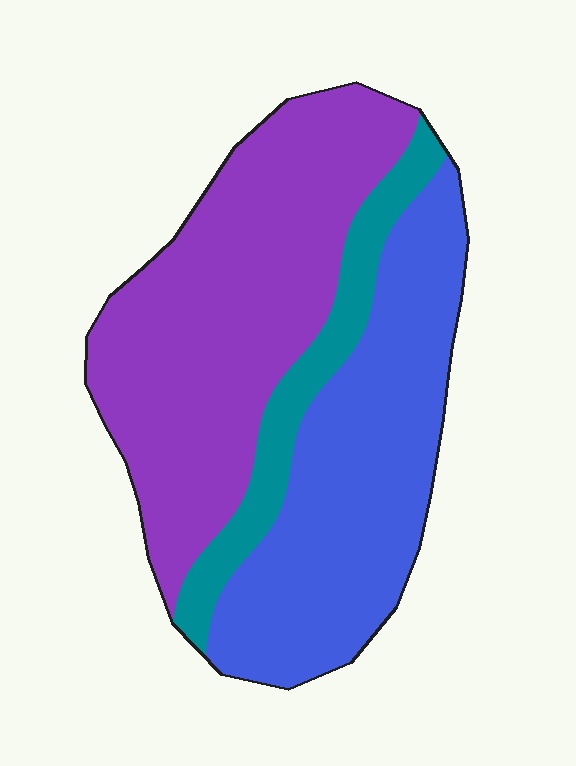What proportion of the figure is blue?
Blue covers roughly 40% of the figure.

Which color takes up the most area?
Purple, at roughly 50%.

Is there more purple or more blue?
Purple.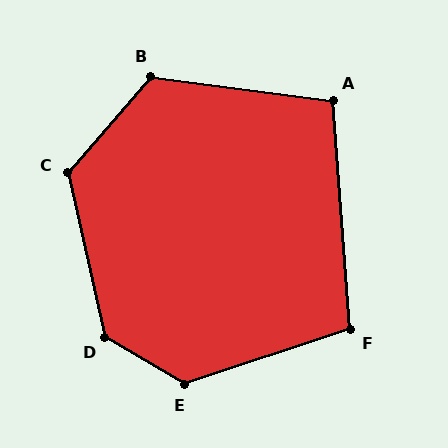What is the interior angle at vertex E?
Approximately 132 degrees (obtuse).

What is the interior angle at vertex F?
Approximately 104 degrees (obtuse).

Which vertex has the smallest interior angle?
A, at approximately 102 degrees.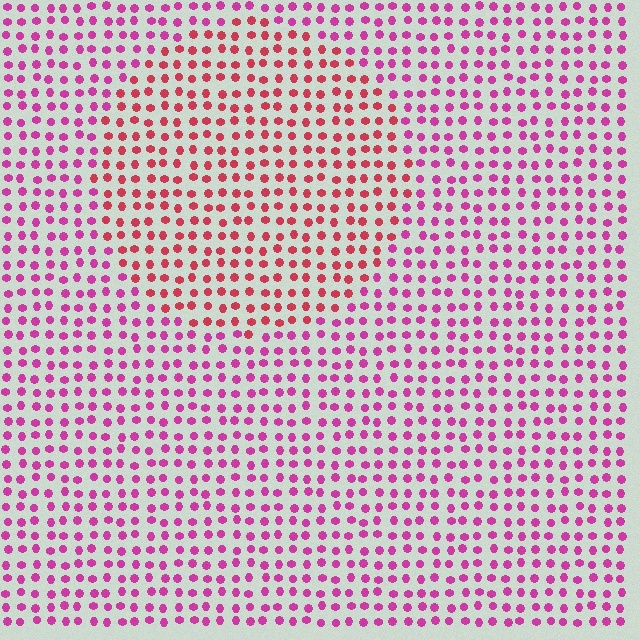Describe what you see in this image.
The image is filled with small magenta elements in a uniform arrangement. A circle-shaped region is visible where the elements are tinted to a slightly different hue, forming a subtle color boundary.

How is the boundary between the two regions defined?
The boundary is defined purely by a slight shift in hue (about 33 degrees). Spacing, size, and orientation are identical on both sides.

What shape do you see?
I see a circle.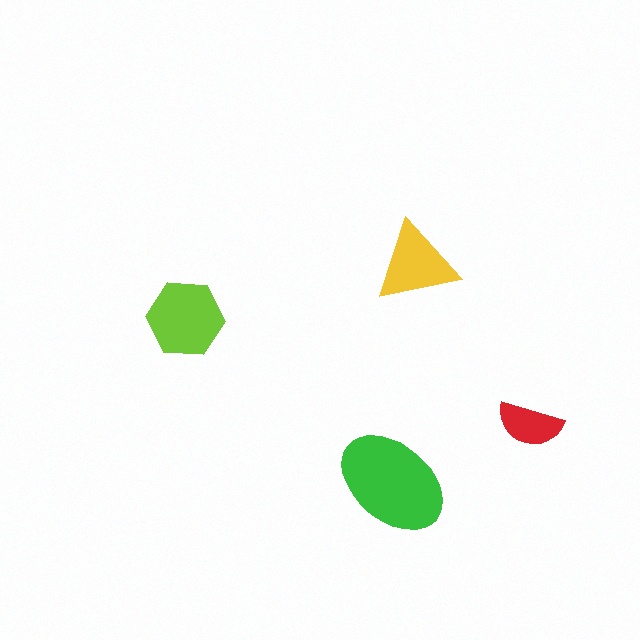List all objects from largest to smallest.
The green ellipse, the lime hexagon, the yellow triangle, the red semicircle.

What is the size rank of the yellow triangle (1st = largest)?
3rd.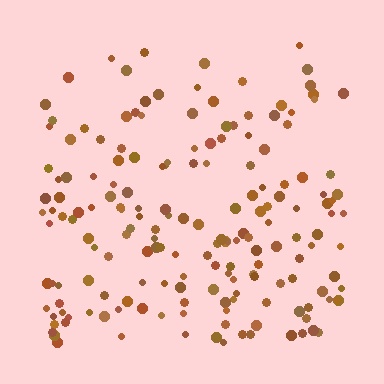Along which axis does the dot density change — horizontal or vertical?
Vertical.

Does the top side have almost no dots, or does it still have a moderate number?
Still a moderate number, just noticeably fewer than the bottom.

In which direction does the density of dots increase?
From top to bottom, with the bottom side densest.